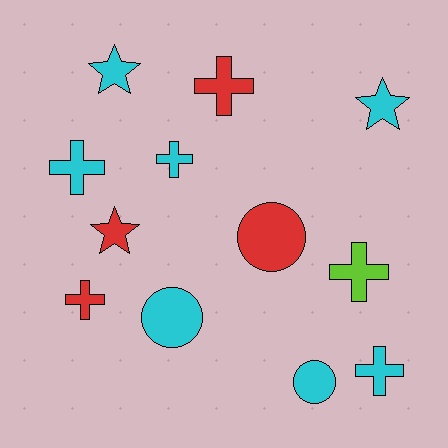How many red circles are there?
There is 1 red circle.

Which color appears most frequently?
Cyan, with 7 objects.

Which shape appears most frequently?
Cross, with 6 objects.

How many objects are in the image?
There are 12 objects.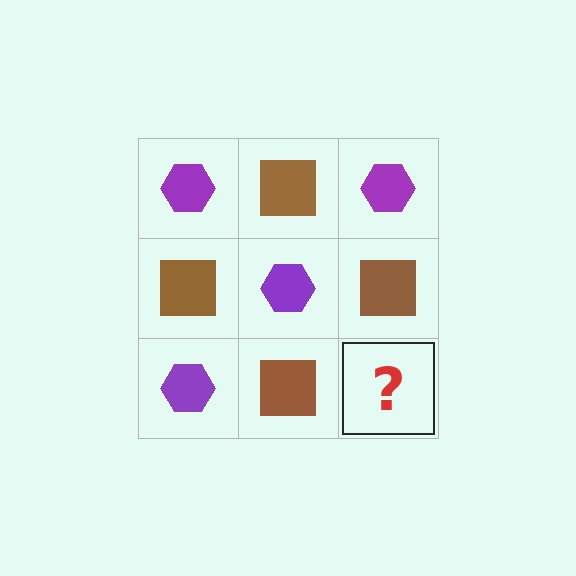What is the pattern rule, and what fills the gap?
The rule is that it alternates purple hexagon and brown square in a checkerboard pattern. The gap should be filled with a purple hexagon.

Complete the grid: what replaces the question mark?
The question mark should be replaced with a purple hexagon.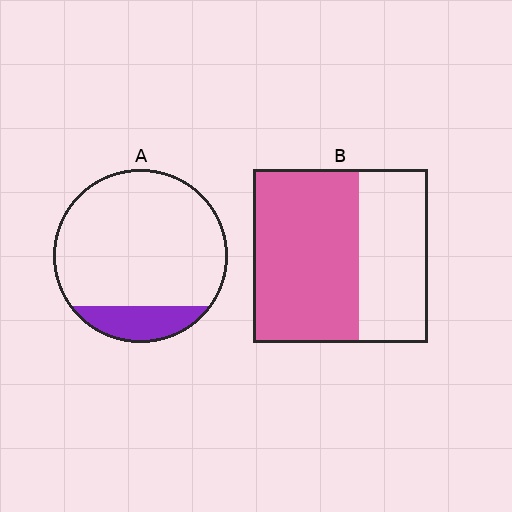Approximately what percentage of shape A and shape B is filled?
A is approximately 15% and B is approximately 60%.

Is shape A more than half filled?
No.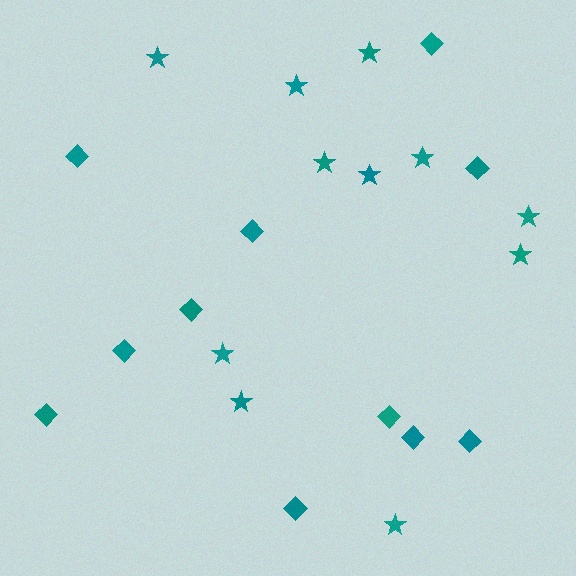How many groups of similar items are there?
There are 2 groups: one group of diamonds (11) and one group of stars (11).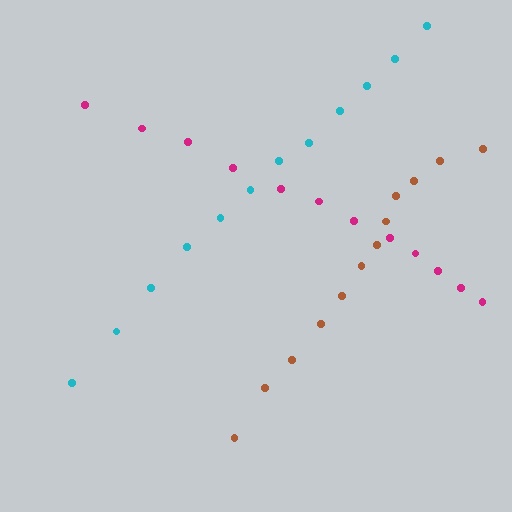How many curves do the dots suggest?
There are 3 distinct paths.